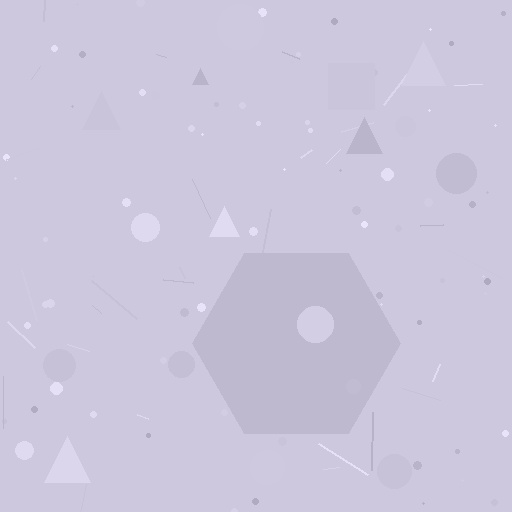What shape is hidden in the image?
A hexagon is hidden in the image.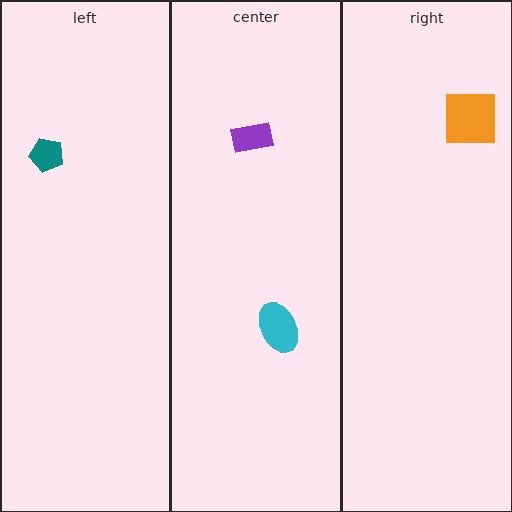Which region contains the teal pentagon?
The left region.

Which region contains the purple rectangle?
The center region.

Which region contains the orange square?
The right region.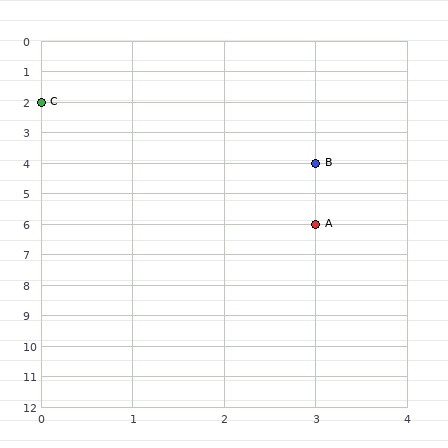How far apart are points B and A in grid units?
Points B and A are 2 rows apart.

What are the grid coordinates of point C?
Point C is at grid coordinates (0, 2).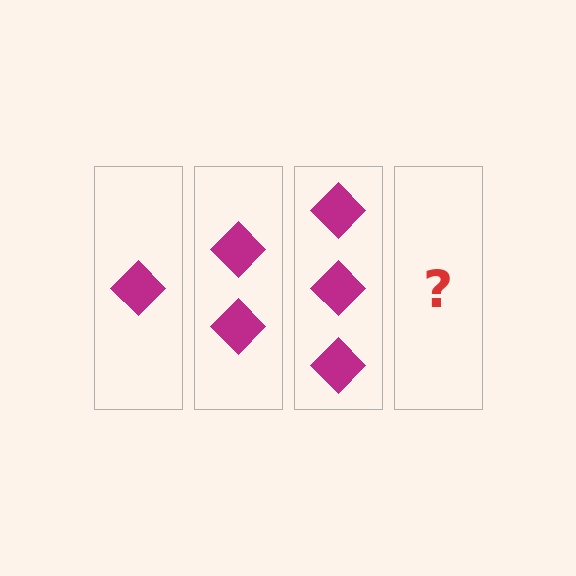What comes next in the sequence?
The next element should be 4 diamonds.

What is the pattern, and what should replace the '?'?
The pattern is that each step adds one more diamond. The '?' should be 4 diamonds.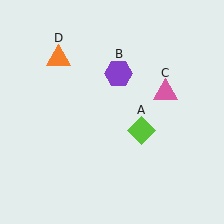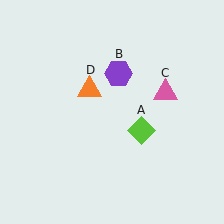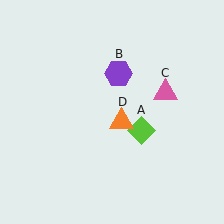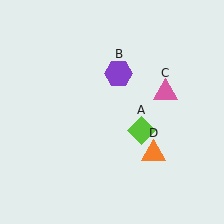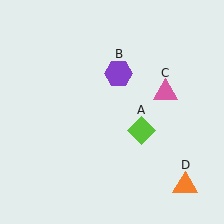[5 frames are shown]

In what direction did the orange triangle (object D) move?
The orange triangle (object D) moved down and to the right.